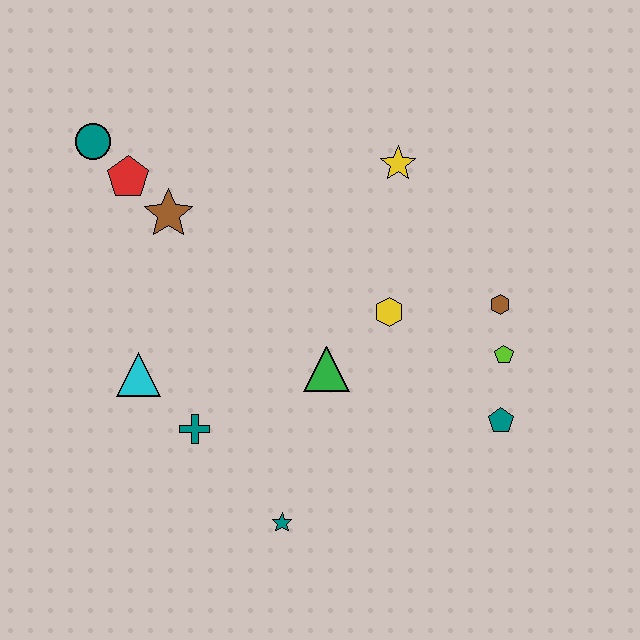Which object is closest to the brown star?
The red pentagon is closest to the brown star.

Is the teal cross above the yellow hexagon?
No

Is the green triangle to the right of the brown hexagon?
No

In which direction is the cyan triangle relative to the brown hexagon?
The cyan triangle is to the left of the brown hexagon.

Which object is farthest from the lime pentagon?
The teal circle is farthest from the lime pentagon.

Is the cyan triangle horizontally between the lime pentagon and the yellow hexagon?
No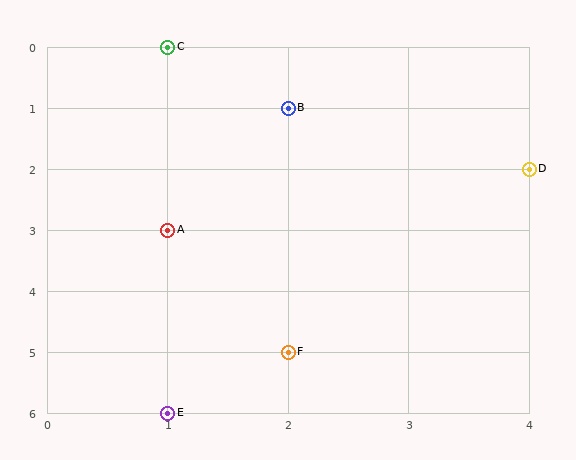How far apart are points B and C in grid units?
Points B and C are 1 column and 1 row apart (about 1.4 grid units diagonally).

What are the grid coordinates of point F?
Point F is at grid coordinates (2, 5).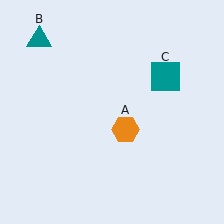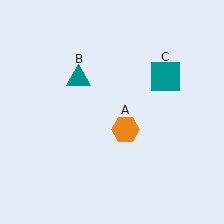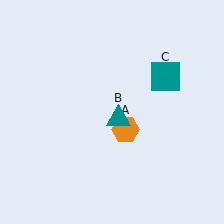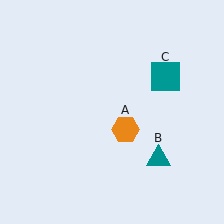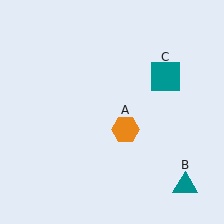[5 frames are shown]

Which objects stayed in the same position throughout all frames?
Orange hexagon (object A) and teal square (object C) remained stationary.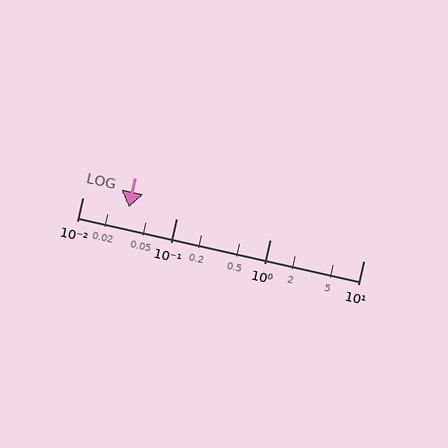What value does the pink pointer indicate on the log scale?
The pointer indicates approximately 0.031.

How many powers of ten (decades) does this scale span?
The scale spans 3 decades, from 0.01 to 10.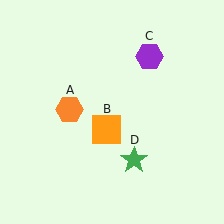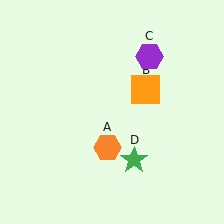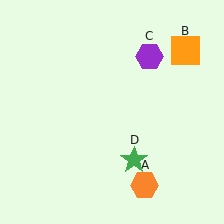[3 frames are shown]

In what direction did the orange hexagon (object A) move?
The orange hexagon (object A) moved down and to the right.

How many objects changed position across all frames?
2 objects changed position: orange hexagon (object A), orange square (object B).